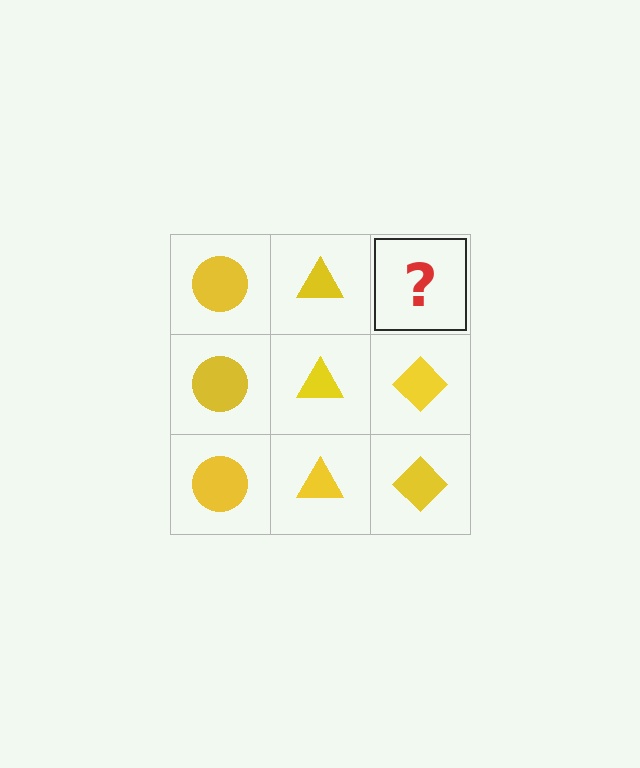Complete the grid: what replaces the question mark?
The question mark should be replaced with a yellow diamond.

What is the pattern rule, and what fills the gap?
The rule is that each column has a consistent shape. The gap should be filled with a yellow diamond.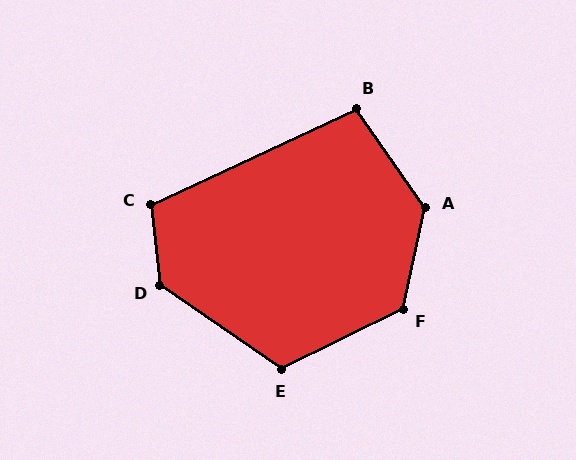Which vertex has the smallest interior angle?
B, at approximately 100 degrees.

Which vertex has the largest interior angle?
A, at approximately 132 degrees.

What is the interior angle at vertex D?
Approximately 131 degrees (obtuse).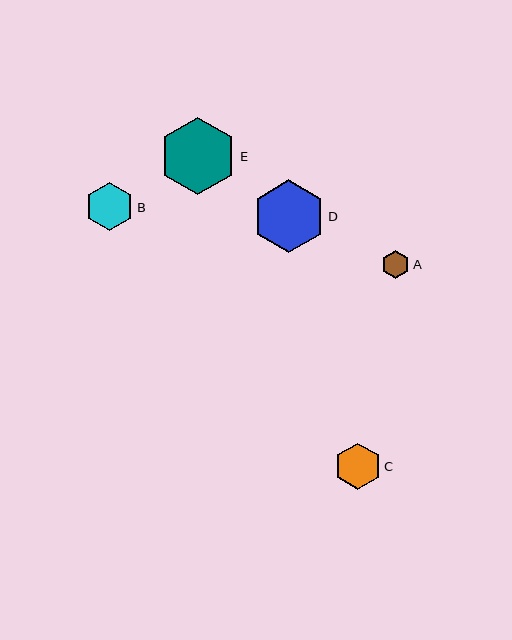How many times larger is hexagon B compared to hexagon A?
Hexagon B is approximately 1.7 times the size of hexagon A.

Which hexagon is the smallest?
Hexagon A is the smallest with a size of approximately 28 pixels.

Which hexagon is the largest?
Hexagon E is the largest with a size of approximately 78 pixels.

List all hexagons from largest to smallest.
From largest to smallest: E, D, B, C, A.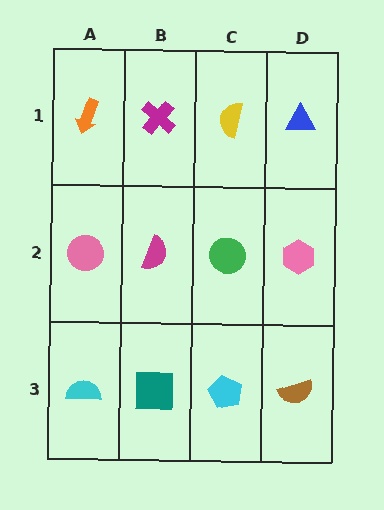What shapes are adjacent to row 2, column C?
A yellow semicircle (row 1, column C), a cyan pentagon (row 3, column C), a magenta semicircle (row 2, column B), a pink hexagon (row 2, column D).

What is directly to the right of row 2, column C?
A pink hexagon.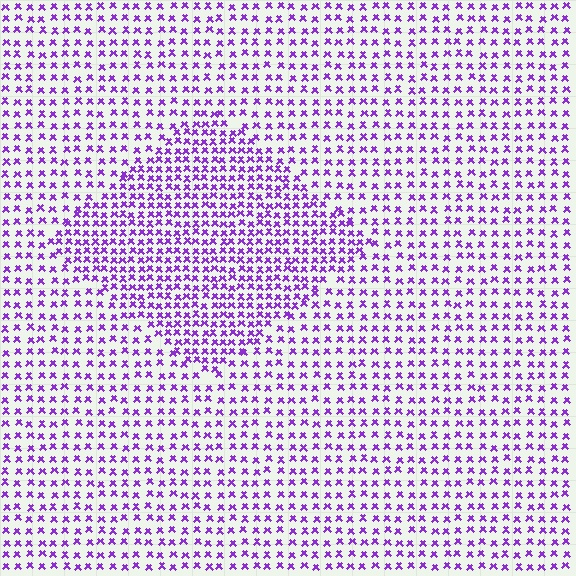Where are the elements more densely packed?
The elements are more densely packed inside the diamond boundary.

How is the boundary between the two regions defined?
The boundary is defined by a change in element density (approximately 1.7x ratio). All elements are the same color, size, and shape.